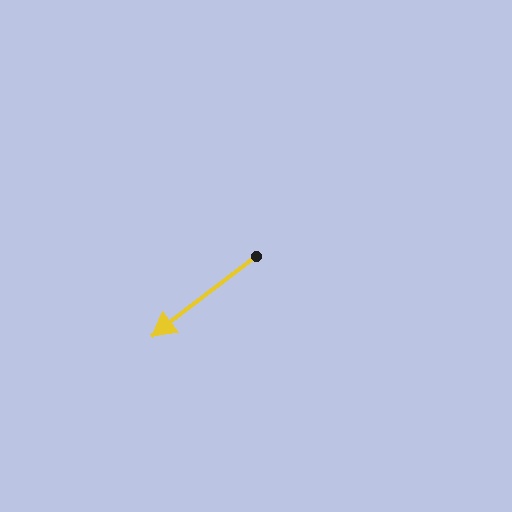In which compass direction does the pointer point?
Southwest.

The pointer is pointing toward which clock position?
Roughly 8 o'clock.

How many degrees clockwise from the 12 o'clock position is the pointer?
Approximately 232 degrees.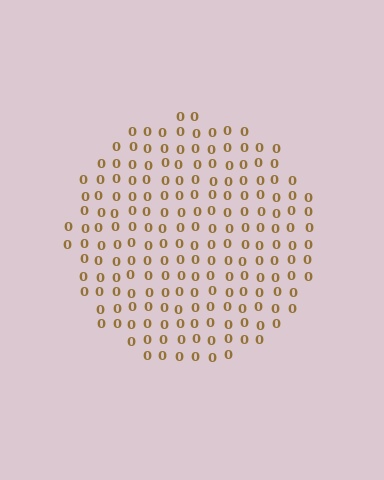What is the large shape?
The large shape is a circle.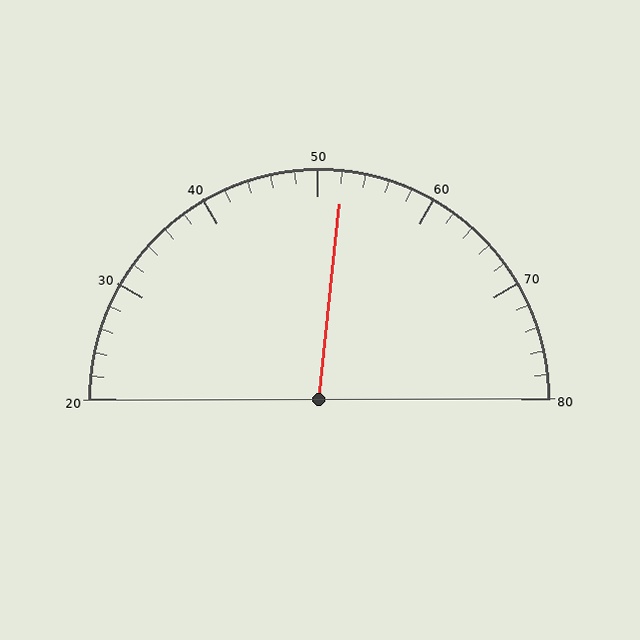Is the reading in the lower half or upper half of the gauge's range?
The reading is in the upper half of the range (20 to 80).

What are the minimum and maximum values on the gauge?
The gauge ranges from 20 to 80.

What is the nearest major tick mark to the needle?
The nearest major tick mark is 50.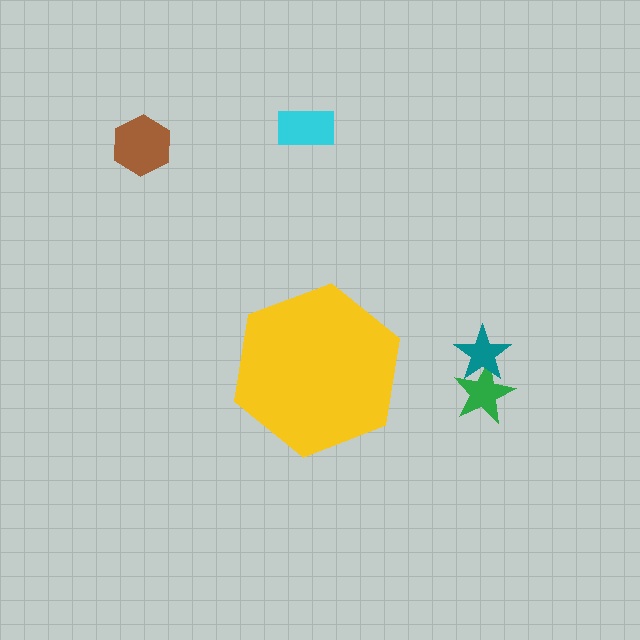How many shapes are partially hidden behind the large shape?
0 shapes are partially hidden.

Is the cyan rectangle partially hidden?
No, the cyan rectangle is fully visible.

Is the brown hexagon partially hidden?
No, the brown hexagon is fully visible.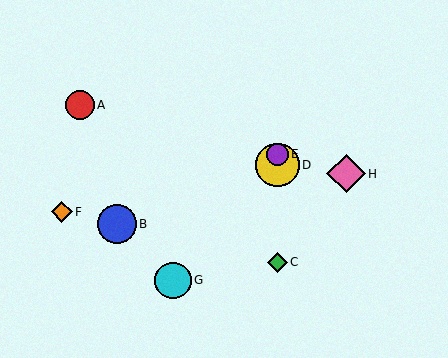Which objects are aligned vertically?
Objects C, D, E are aligned vertically.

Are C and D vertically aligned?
Yes, both are at x≈277.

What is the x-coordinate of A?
Object A is at x≈80.